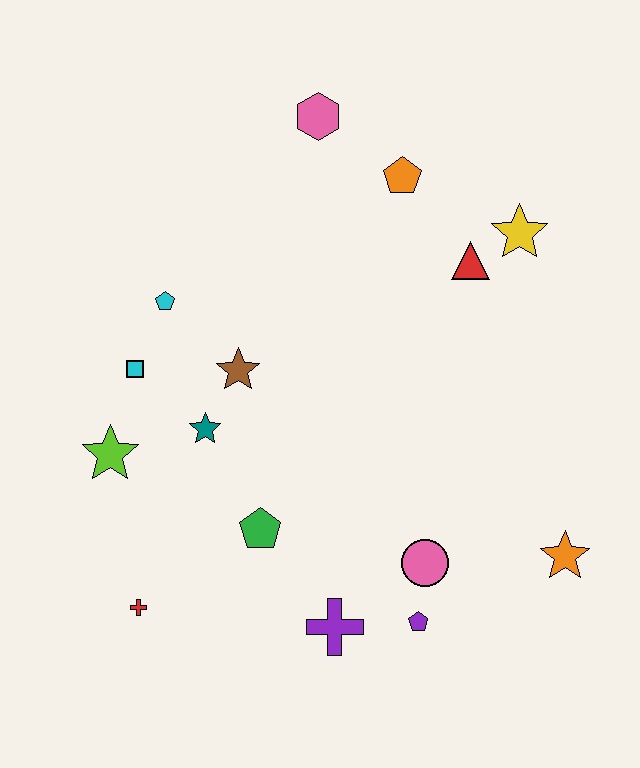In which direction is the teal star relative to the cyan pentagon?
The teal star is below the cyan pentagon.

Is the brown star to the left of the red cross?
No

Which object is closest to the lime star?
The cyan square is closest to the lime star.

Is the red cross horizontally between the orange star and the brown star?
No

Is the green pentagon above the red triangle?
No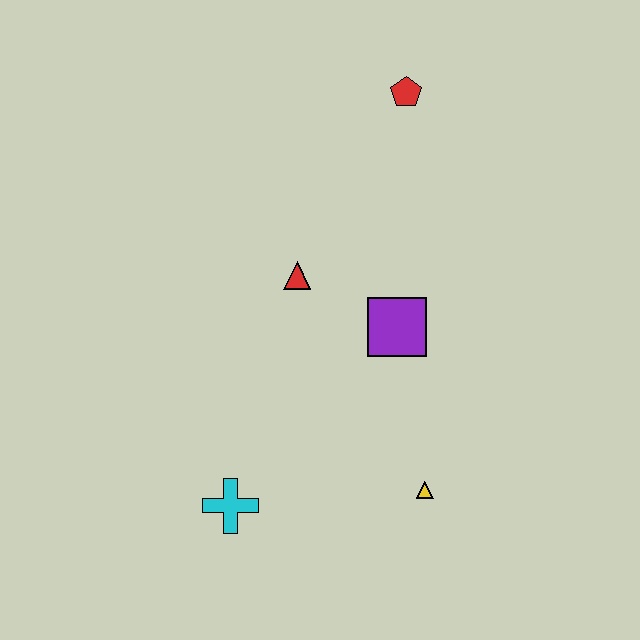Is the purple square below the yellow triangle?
No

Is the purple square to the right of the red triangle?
Yes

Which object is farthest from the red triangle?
The yellow triangle is farthest from the red triangle.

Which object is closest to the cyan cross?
The yellow triangle is closest to the cyan cross.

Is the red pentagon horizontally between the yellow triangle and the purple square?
Yes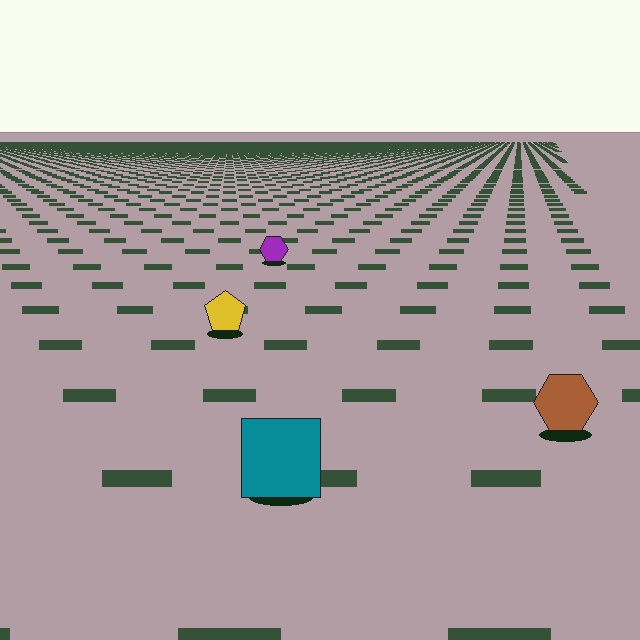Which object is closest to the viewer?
The teal square is closest. The texture marks near it are larger and more spread out.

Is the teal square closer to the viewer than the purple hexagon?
Yes. The teal square is closer — you can tell from the texture gradient: the ground texture is coarser near it.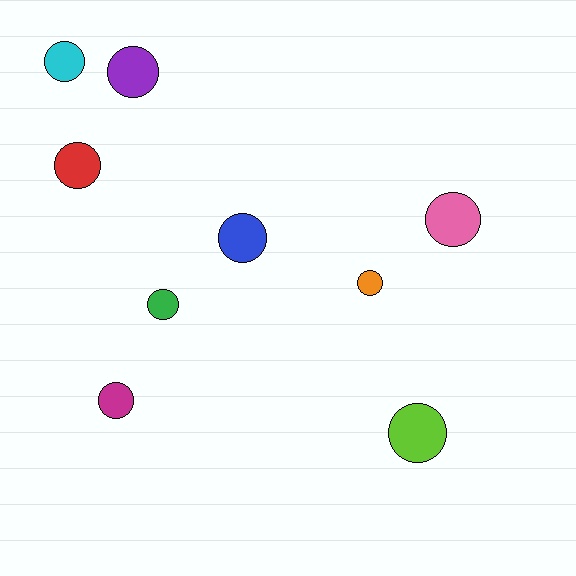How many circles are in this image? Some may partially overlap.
There are 9 circles.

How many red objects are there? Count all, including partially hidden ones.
There is 1 red object.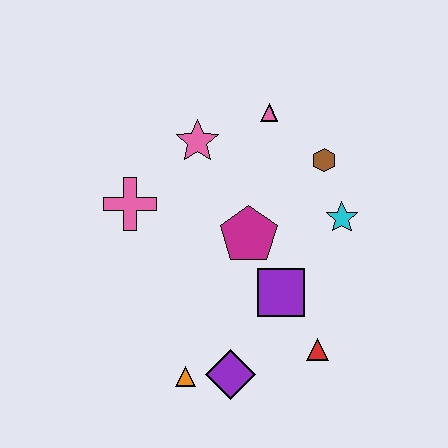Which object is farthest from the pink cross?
The red triangle is farthest from the pink cross.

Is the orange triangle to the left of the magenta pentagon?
Yes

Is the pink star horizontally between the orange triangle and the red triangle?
Yes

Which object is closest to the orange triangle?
The purple diamond is closest to the orange triangle.